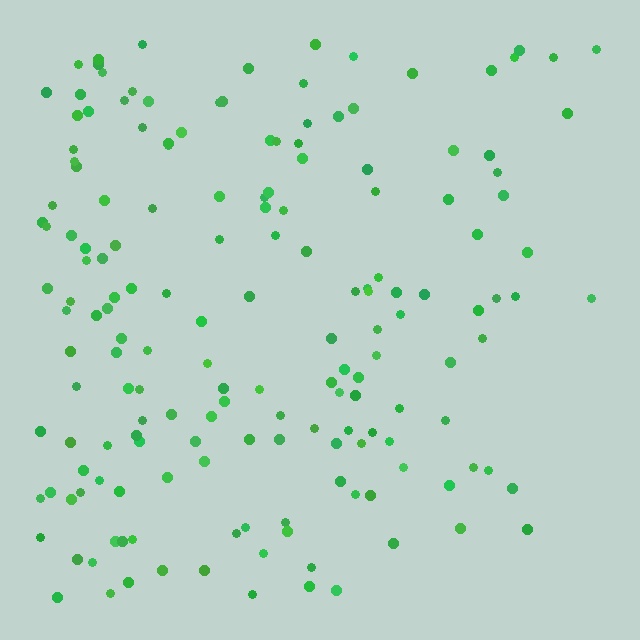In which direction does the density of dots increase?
From right to left, with the left side densest.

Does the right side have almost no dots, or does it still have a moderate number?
Still a moderate number, just noticeably fewer than the left.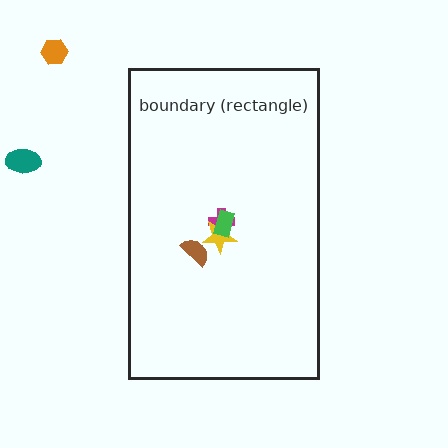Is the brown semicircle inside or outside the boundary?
Inside.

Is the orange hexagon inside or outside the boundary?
Outside.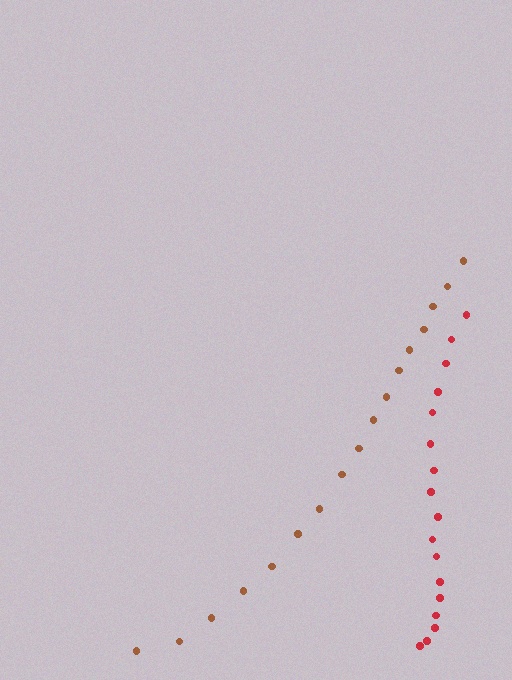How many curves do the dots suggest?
There are 2 distinct paths.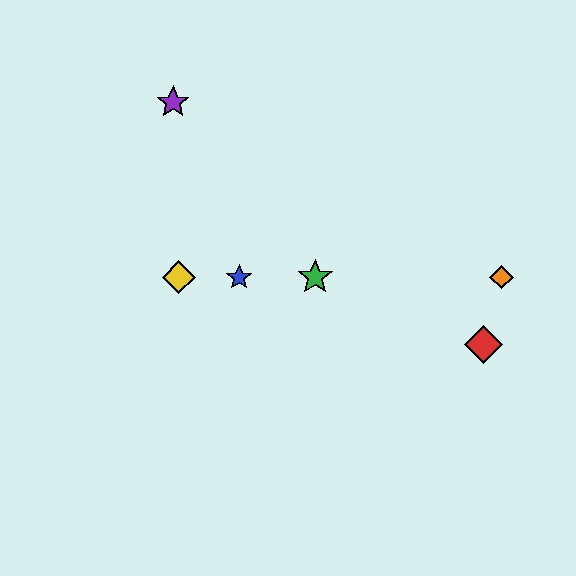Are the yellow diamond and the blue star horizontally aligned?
Yes, both are at y≈277.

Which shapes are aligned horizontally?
The blue star, the green star, the yellow diamond, the orange diamond are aligned horizontally.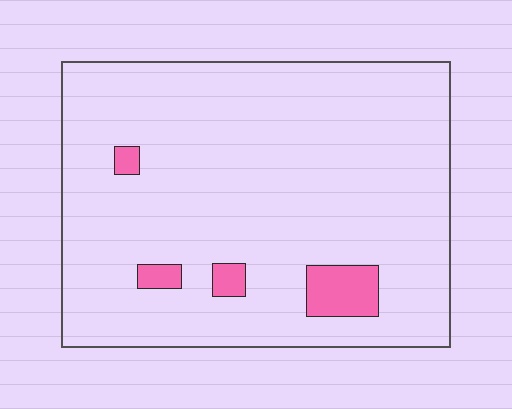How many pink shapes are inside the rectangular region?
4.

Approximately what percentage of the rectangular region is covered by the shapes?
Approximately 5%.